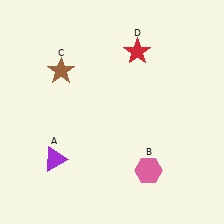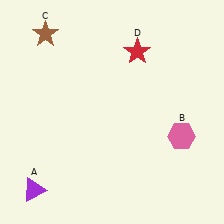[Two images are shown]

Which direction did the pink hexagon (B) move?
The pink hexagon (B) moved up.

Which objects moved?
The objects that moved are: the purple triangle (A), the pink hexagon (B), the brown star (C).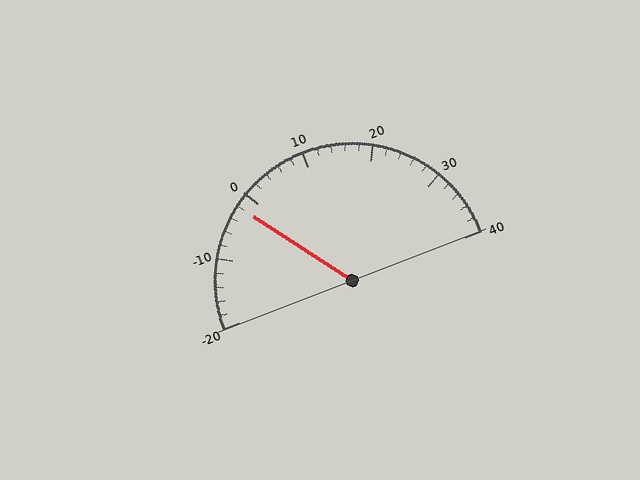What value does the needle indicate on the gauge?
The needle indicates approximately -2.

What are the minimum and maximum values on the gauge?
The gauge ranges from -20 to 40.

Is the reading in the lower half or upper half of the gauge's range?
The reading is in the lower half of the range (-20 to 40).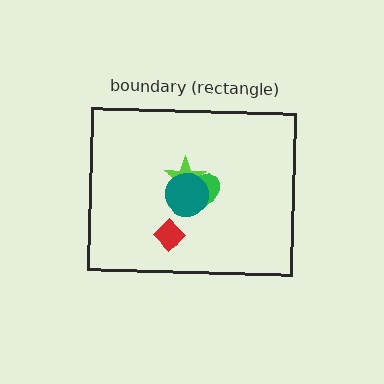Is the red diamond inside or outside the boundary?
Inside.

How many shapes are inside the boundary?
4 inside, 0 outside.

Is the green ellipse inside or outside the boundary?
Inside.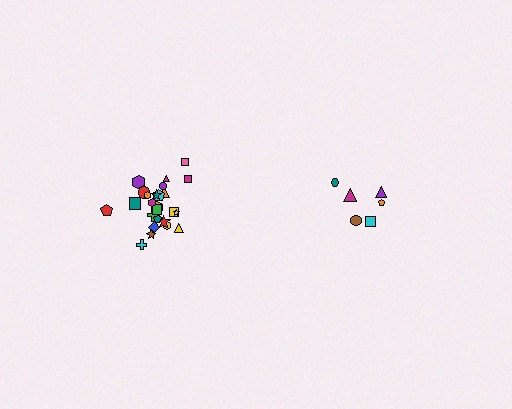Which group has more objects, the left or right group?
The left group.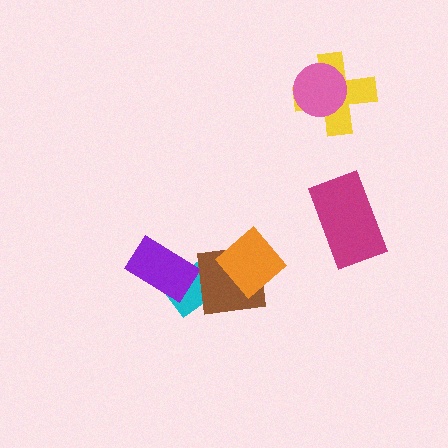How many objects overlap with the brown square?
2 objects overlap with the brown square.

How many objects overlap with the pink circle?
1 object overlaps with the pink circle.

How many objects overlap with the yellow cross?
1 object overlaps with the yellow cross.